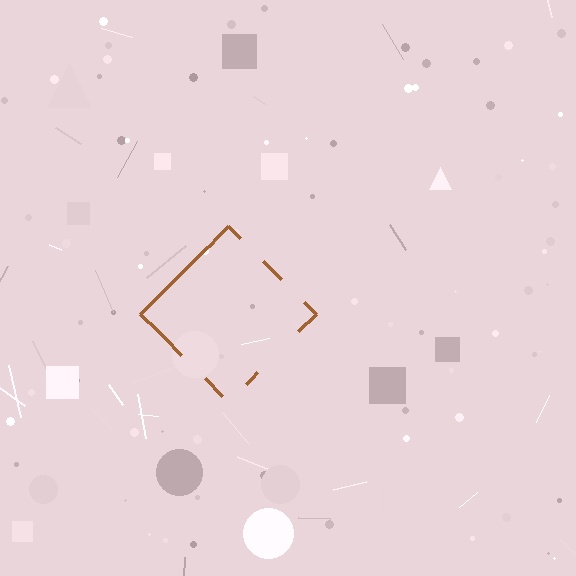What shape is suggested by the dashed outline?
The dashed outline suggests a diamond.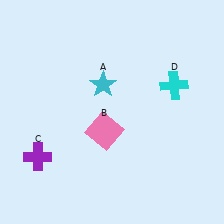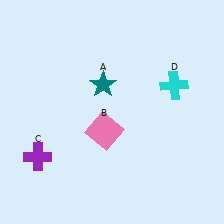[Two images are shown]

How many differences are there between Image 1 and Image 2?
There is 1 difference between the two images.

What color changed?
The star (A) changed from cyan in Image 1 to teal in Image 2.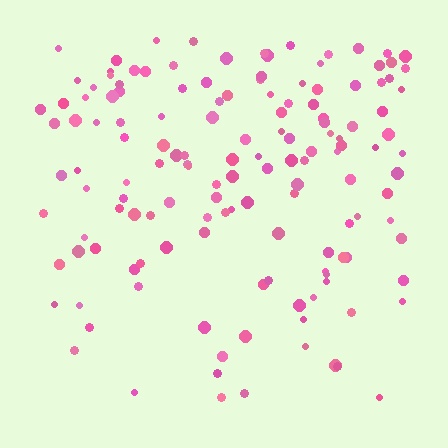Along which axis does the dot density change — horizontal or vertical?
Vertical.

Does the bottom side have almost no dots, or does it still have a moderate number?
Still a moderate number, just noticeably fewer than the top.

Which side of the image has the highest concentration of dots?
The top.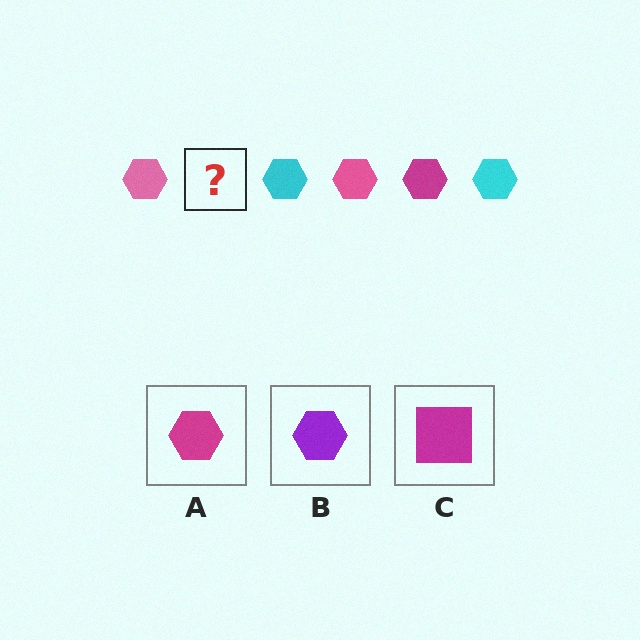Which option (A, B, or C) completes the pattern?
A.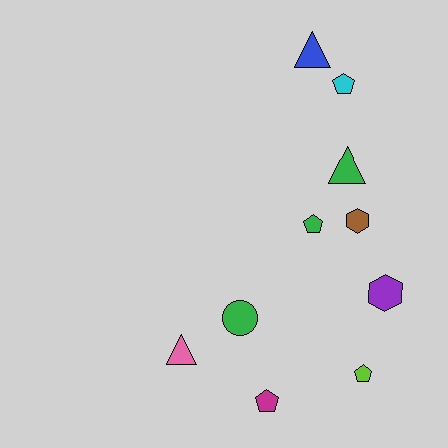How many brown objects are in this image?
There is 1 brown object.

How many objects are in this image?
There are 10 objects.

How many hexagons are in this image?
There are 2 hexagons.